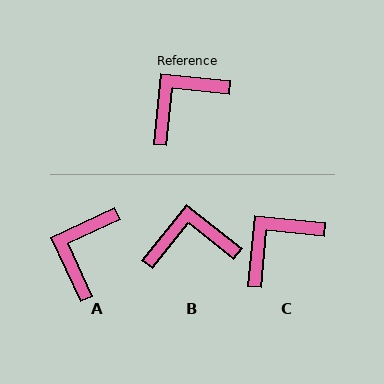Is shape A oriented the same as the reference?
No, it is off by about 31 degrees.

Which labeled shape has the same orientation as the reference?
C.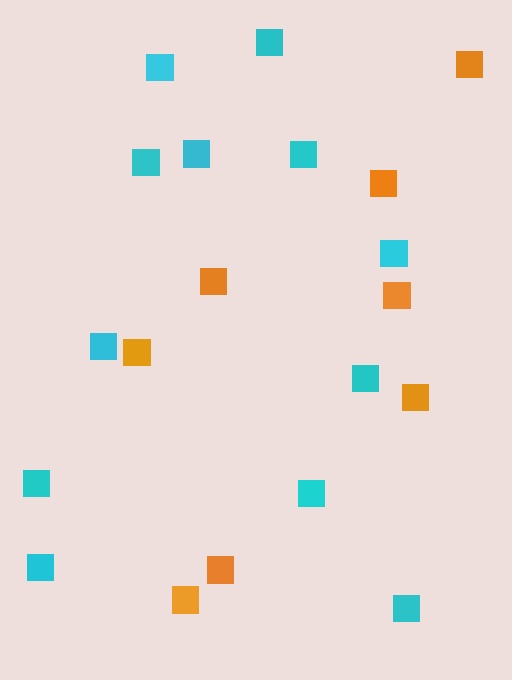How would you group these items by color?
There are 2 groups: one group of orange squares (8) and one group of cyan squares (12).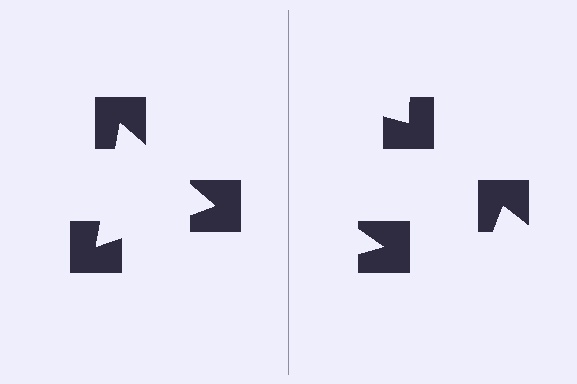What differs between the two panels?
The notched squares are positioned identically on both sides; only the wedge orientations differ. On the left they align to a triangle; on the right they are misaligned.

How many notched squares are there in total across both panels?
6 — 3 on each side.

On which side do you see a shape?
An illusory triangle appears on the left side. On the right side the wedge cuts are rotated, so no coherent shape forms.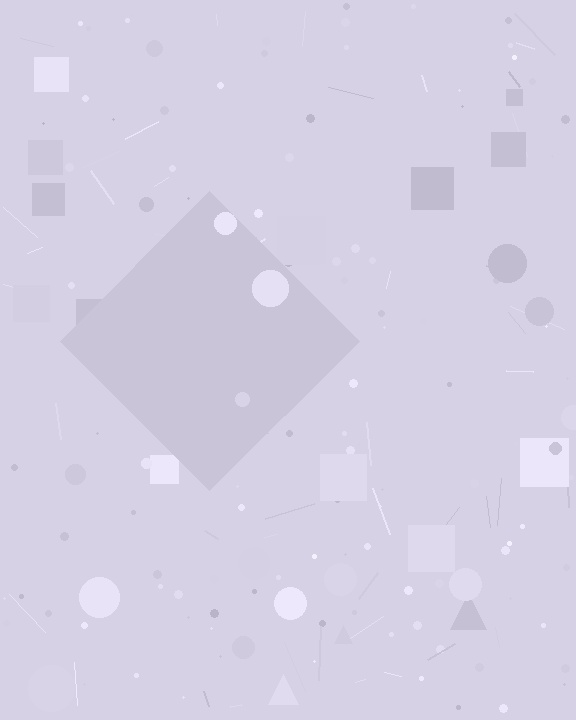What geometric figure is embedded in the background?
A diamond is embedded in the background.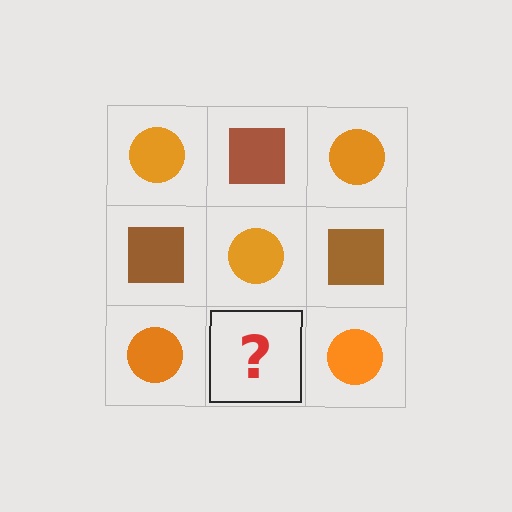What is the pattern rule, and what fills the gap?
The rule is that it alternates orange circle and brown square in a checkerboard pattern. The gap should be filled with a brown square.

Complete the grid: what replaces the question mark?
The question mark should be replaced with a brown square.